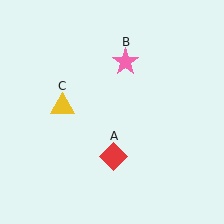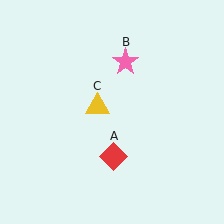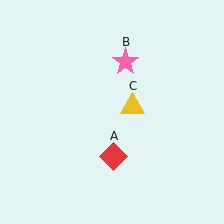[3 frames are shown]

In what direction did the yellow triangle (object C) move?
The yellow triangle (object C) moved right.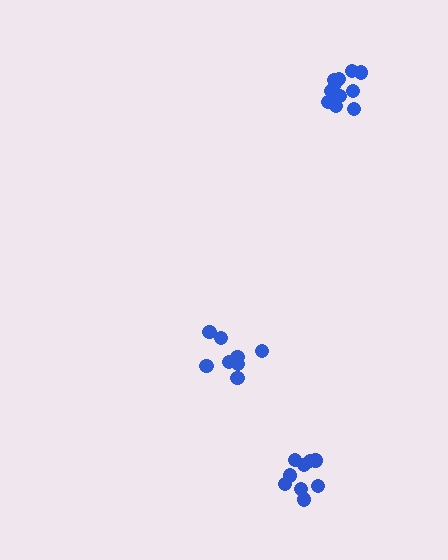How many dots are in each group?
Group 1: 8 dots, Group 2: 11 dots, Group 3: 9 dots (28 total).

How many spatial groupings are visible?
There are 3 spatial groupings.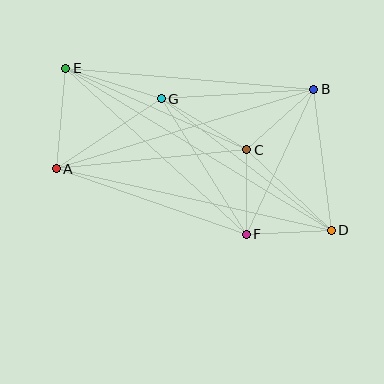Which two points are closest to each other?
Points C and F are closest to each other.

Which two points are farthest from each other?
Points D and E are farthest from each other.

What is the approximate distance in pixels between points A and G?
The distance between A and G is approximately 126 pixels.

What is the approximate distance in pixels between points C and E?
The distance between C and E is approximately 199 pixels.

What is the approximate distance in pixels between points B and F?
The distance between B and F is approximately 160 pixels.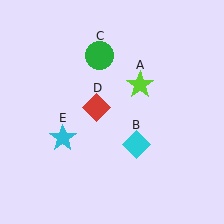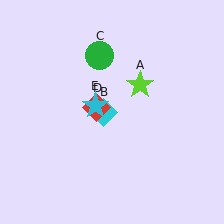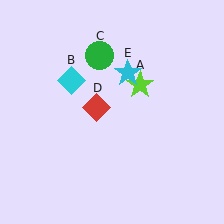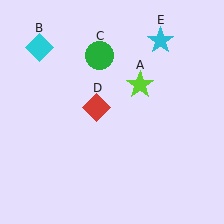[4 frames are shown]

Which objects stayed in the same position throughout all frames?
Lime star (object A) and green circle (object C) and red diamond (object D) remained stationary.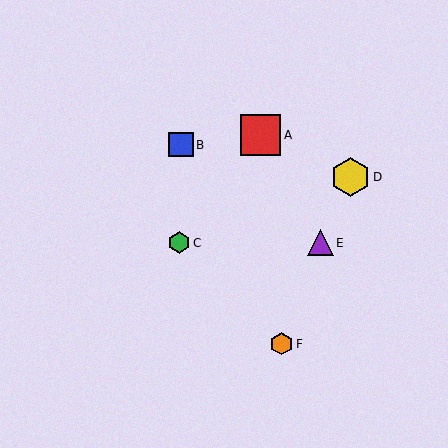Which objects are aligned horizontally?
Objects C, E are aligned horizontally.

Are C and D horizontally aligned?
No, C is at y≈243 and D is at y≈177.